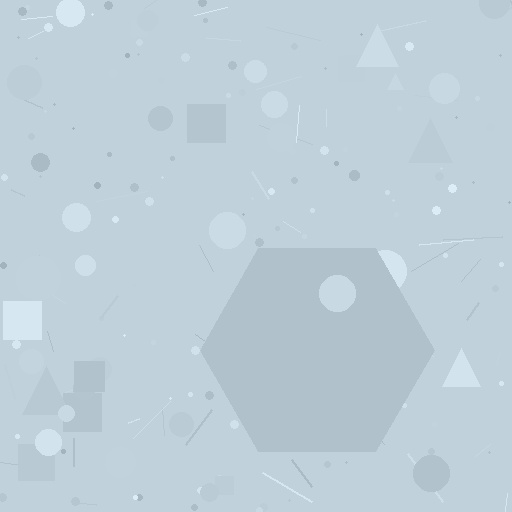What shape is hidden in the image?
A hexagon is hidden in the image.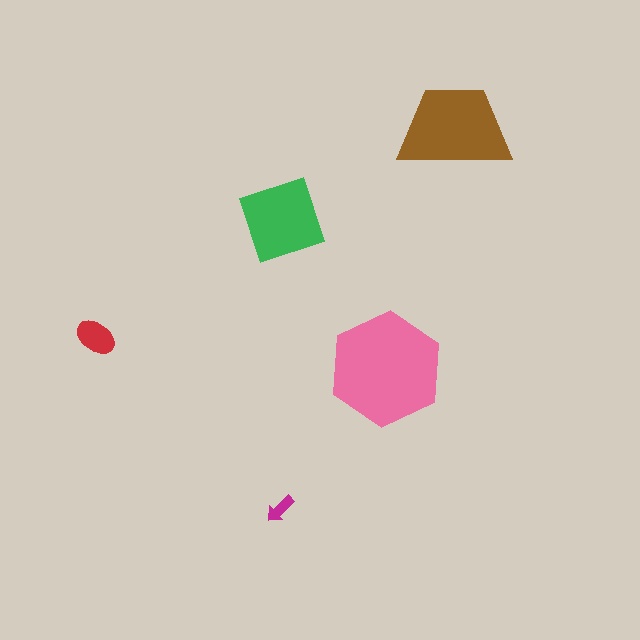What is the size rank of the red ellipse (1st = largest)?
4th.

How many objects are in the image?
There are 5 objects in the image.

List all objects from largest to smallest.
The pink hexagon, the brown trapezoid, the green square, the red ellipse, the magenta arrow.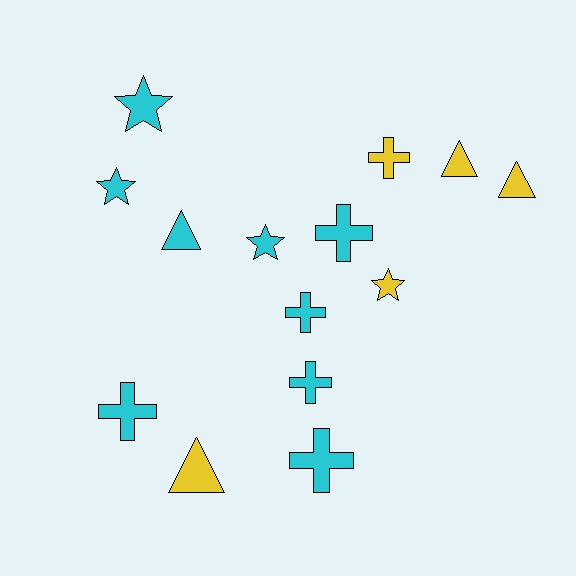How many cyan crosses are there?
There are 5 cyan crosses.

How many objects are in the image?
There are 14 objects.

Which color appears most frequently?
Cyan, with 9 objects.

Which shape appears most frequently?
Cross, with 6 objects.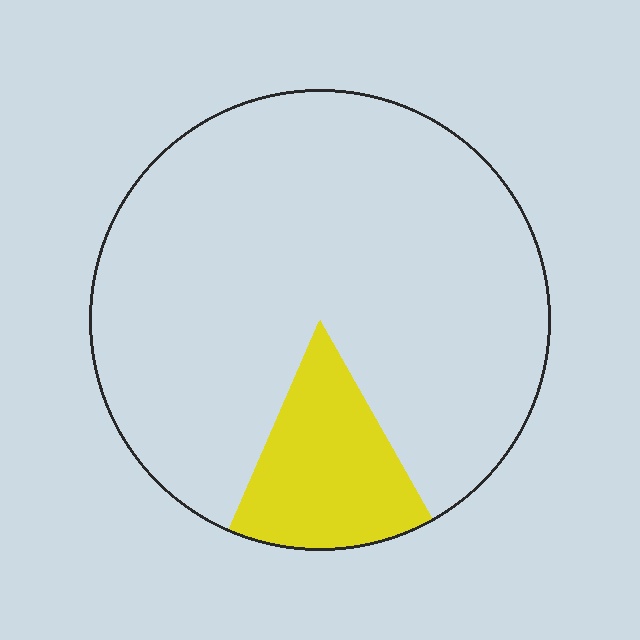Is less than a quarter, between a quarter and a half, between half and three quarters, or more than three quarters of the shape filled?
Less than a quarter.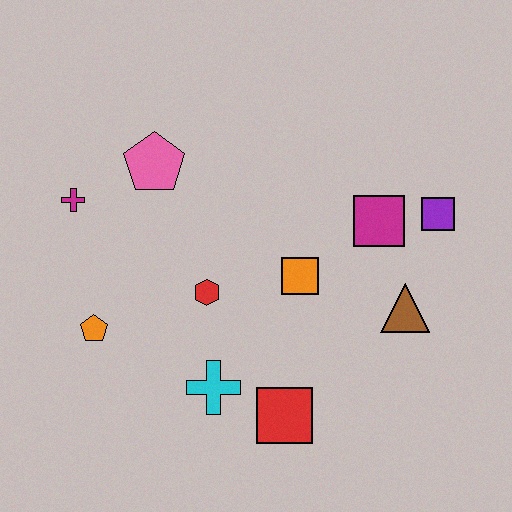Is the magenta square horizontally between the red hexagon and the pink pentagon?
No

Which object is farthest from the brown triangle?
The magenta cross is farthest from the brown triangle.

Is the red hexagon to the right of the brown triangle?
No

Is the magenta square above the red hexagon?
Yes